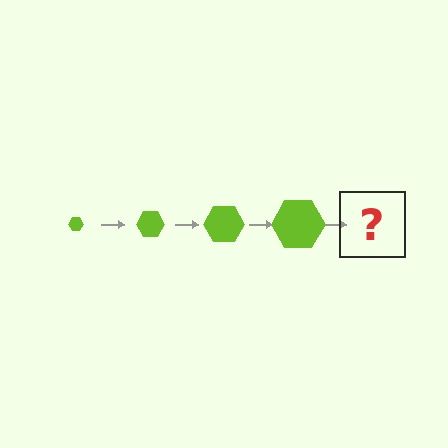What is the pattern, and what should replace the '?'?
The pattern is that the hexagon gets progressively larger each step. The '?' should be a lime hexagon, larger than the previous one.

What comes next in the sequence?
The next element should be a lime hexagon, larger than the previous one.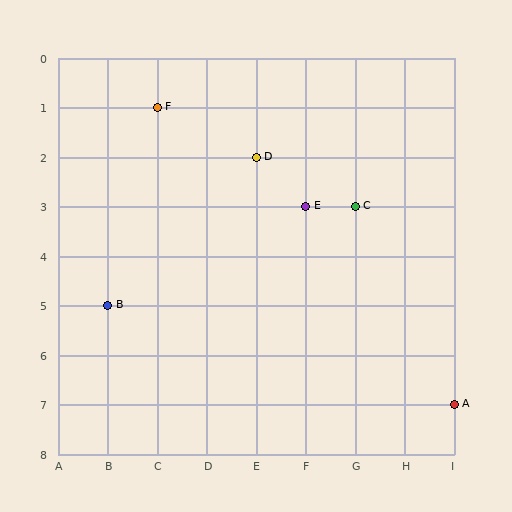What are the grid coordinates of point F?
Point F is at grid coordinates (C, 1).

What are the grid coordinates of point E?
Point E is at grid coordinates (F, 3).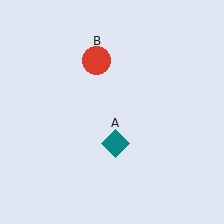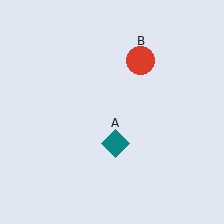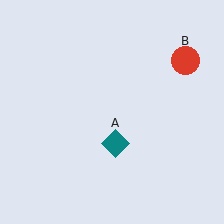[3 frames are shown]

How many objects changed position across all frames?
1 object changed position: red circle (object B).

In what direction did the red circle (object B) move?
The red circle (object B) moved right.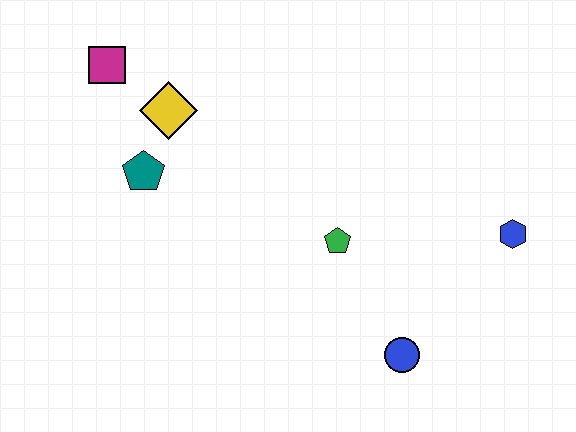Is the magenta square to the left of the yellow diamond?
Yes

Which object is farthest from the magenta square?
The blue hexagon is farthest from the magenta square.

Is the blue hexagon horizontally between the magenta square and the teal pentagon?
No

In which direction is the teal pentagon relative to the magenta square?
The teal pentagon is below the magenta square.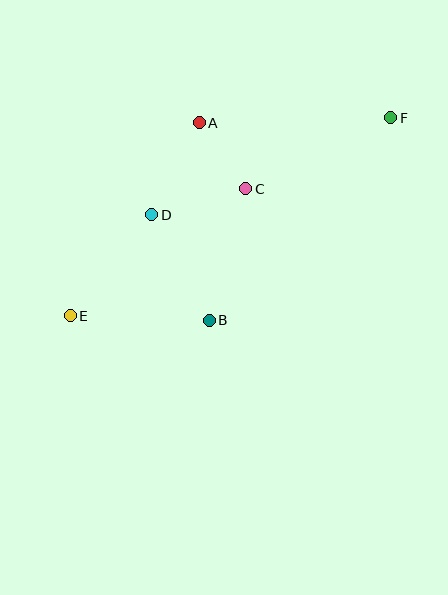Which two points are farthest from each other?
Points E and F are farthest from each other.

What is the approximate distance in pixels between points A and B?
The distance between A and B is approximately 198 pixels.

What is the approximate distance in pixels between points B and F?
The distance between B and F is approximately 272 pixels.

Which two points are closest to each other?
Points A and C are closest to each other.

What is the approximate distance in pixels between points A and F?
The distance between A and F is approximately 191 pixels.